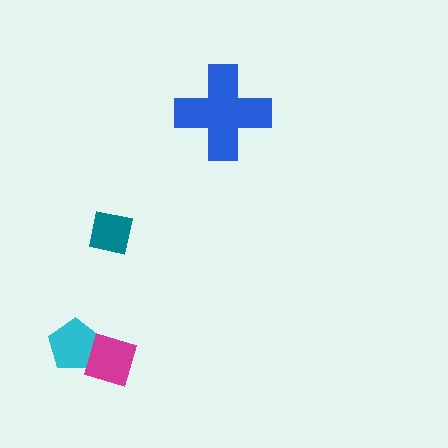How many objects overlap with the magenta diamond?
1 object overlaps with the magenta diamond.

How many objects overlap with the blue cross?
0 objects overlap with the blue cross.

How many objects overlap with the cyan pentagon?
1 object overlaps with the cyan pentagon.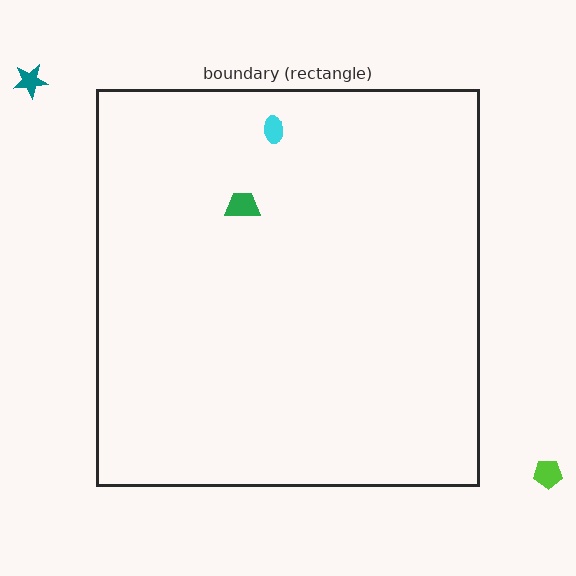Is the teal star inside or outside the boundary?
Outside.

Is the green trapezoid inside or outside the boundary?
Inside.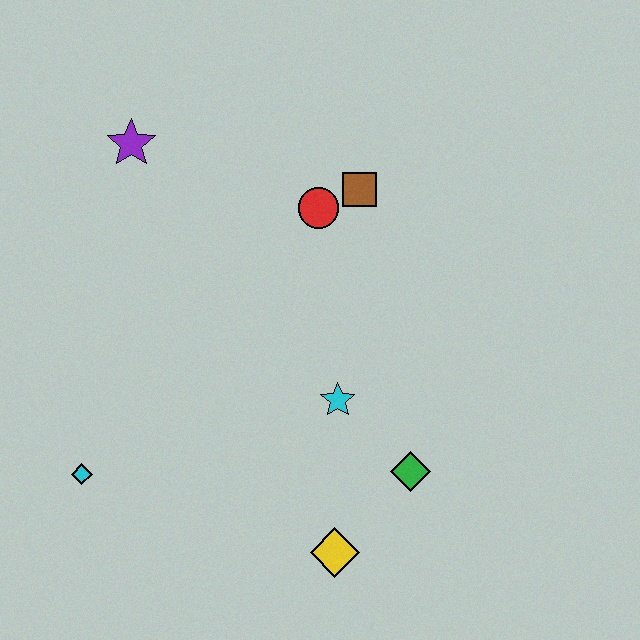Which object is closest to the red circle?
The brown square is closest to the red circle.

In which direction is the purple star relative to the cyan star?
The purple star is above the cyan star.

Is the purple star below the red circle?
No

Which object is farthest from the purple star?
The yellow diamond is farthest from the purple star.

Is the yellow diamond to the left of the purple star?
No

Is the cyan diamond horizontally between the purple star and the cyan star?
No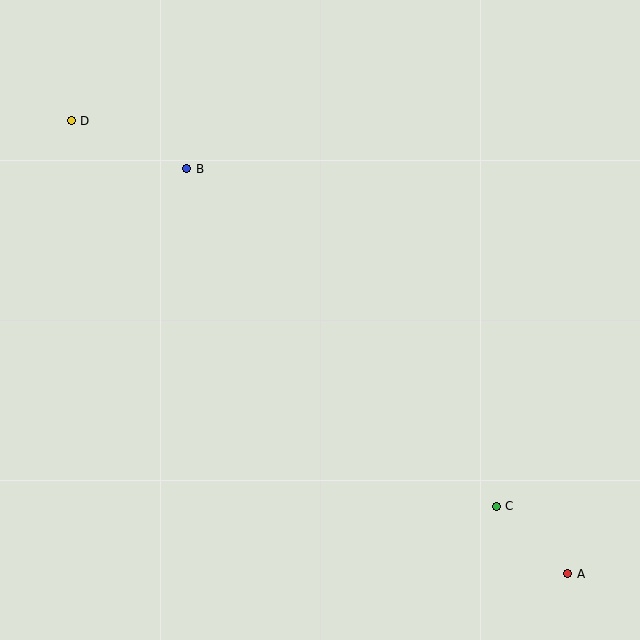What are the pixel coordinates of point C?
Point C is at (496, 506).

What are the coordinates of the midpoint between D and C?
The midpoint between D and C is at (284, 313).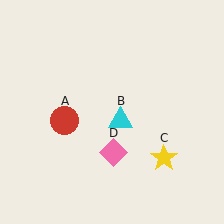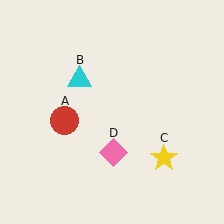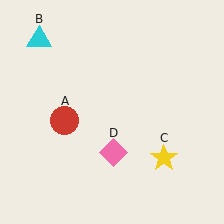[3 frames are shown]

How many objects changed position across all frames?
1 object changed position: cyan triangle (object B).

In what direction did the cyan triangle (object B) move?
The cyan triangle (object B) moved up and to the left.